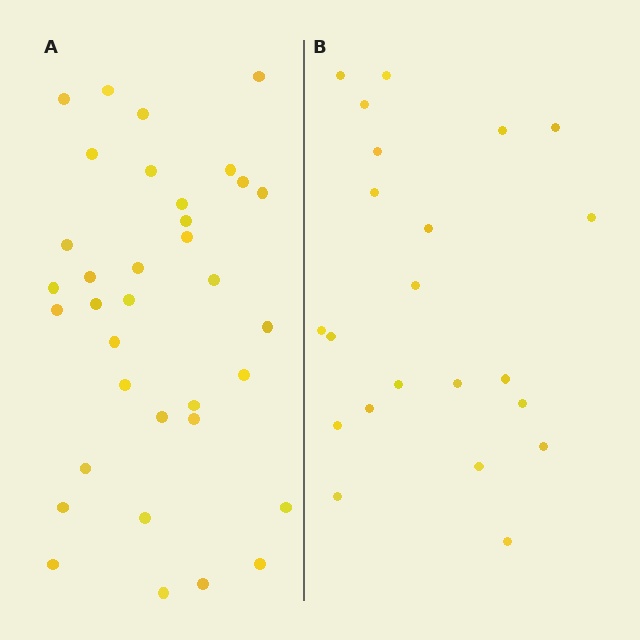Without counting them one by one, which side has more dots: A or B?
Region A (the left region) has more dots.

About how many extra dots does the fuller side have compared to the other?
Region A has approximately 15 more dots than region B.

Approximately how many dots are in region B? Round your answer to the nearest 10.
About 20 dots. (The exact count is 22, which rounds to 20.)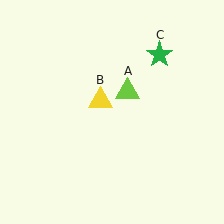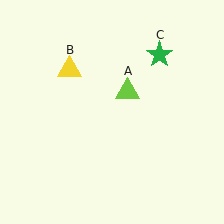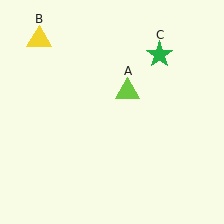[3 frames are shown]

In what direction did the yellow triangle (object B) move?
The yellow triangle (object B) moved up and to the left.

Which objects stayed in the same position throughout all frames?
Lime triangle (object A) and green star (object C) remained stationary.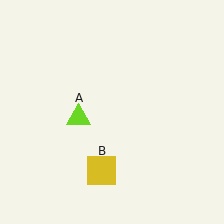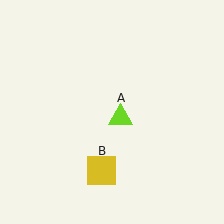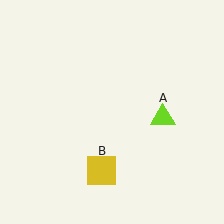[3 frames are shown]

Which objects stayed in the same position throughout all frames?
Yellow square (object B) remained stationary.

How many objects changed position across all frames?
1 object changed position: lime triangle (object A).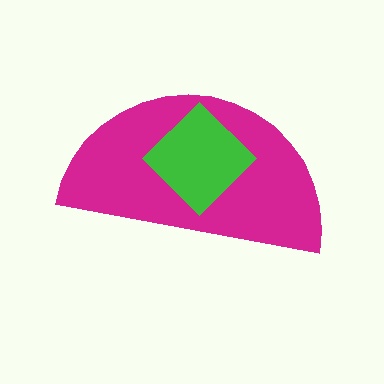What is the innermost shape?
The green diamond.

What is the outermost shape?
The magenta semicircle.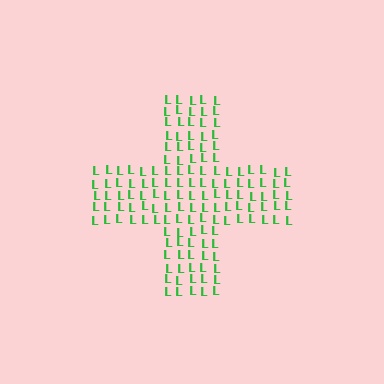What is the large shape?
The large shape is a cross.